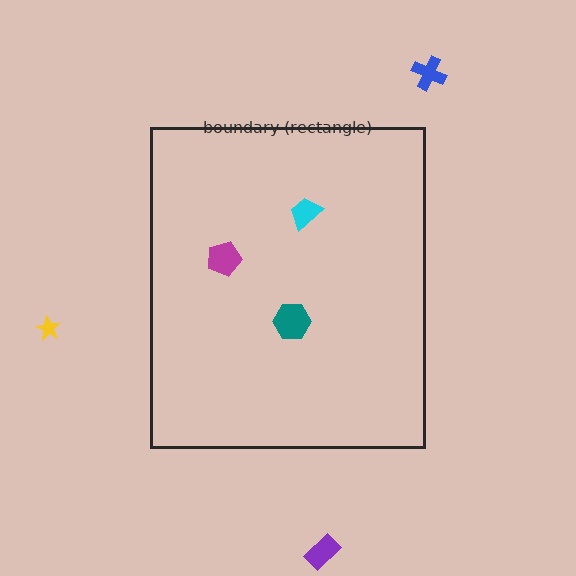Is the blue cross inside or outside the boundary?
Outside.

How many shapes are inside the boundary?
3 inside, 3 outside.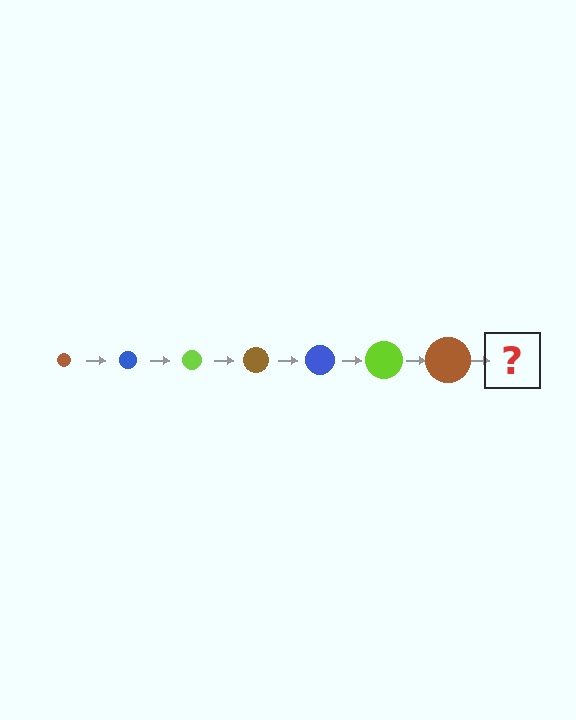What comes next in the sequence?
The next element should be a blue circle, larger than the previous one.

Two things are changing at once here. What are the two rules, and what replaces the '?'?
The two rules are that the circle grows larger each step and the color cycles through brown, blue, and lime. The '?' should be a blue circle, larger than the previous one.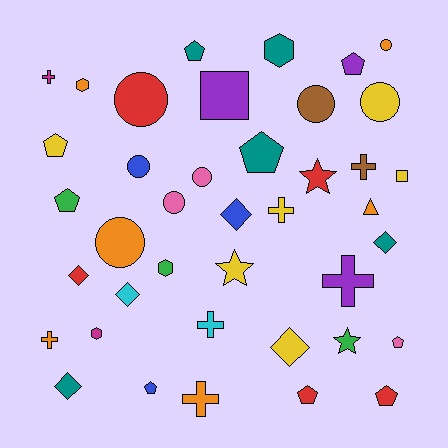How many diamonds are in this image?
There are 6 diamonds.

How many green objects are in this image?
There are 3 green objects.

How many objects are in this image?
There are 40 objects.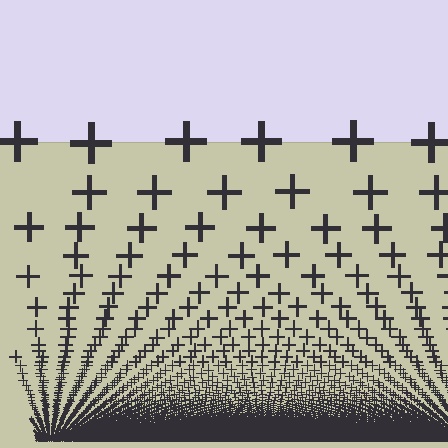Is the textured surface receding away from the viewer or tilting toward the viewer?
The surface appears to tilt toward the viewer. Texture elements get larger and sparser toward the top.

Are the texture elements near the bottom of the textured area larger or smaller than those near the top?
Smaller. The gradient is inverted — elements near the bottom are smaller and denser.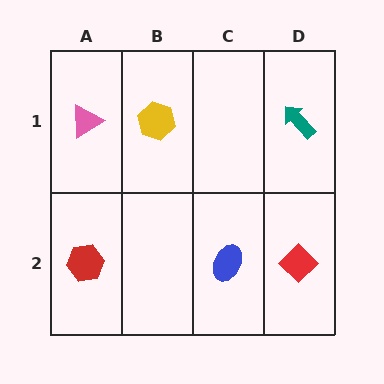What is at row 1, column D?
A teal arrow.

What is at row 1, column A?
A pink triangle.